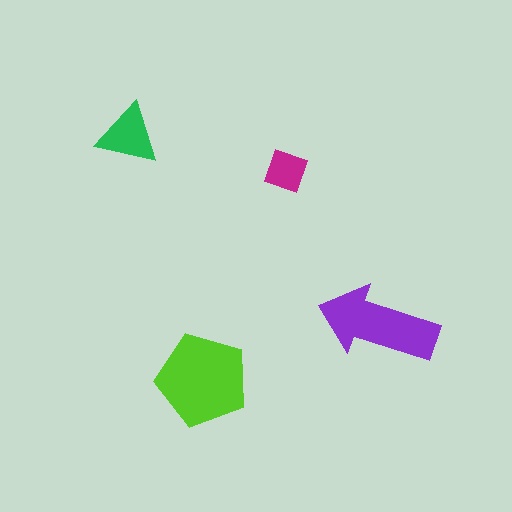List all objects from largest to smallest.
The lime pentagon, the purple arrow, the green triangle, the magenta diamond.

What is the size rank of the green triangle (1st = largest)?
3rd.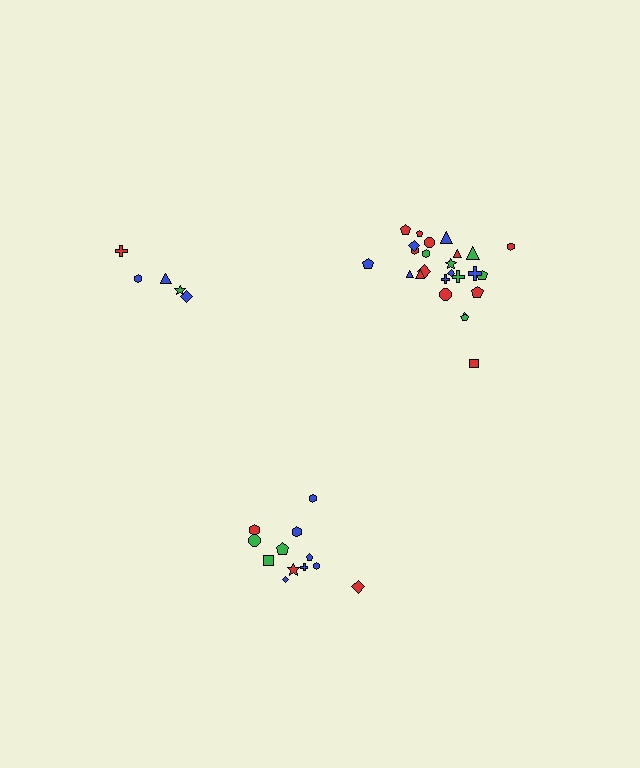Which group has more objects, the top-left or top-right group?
The top-right group.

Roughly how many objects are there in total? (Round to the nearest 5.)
Roughly 40 objects in total.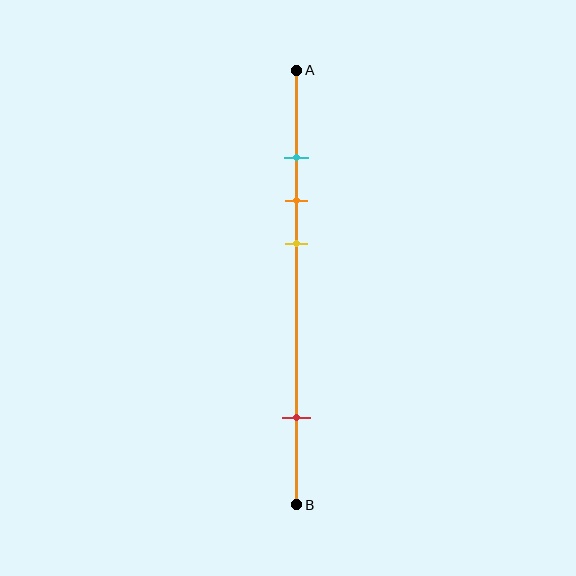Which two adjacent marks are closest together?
The cyan and orange marks are the closest adjacent pair.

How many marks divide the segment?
There are 4 marks dividing the segment.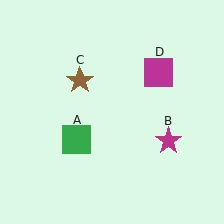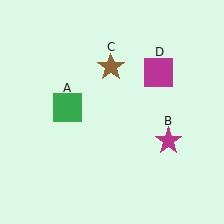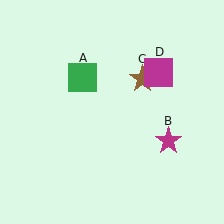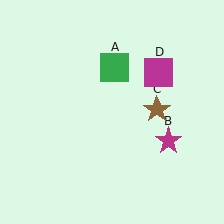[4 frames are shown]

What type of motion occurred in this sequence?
The green square (object A), brown star (object C) rotated clockwise around the center of the scene.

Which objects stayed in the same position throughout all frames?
Magenta star (object B) and magenta square (object D) remained stationary.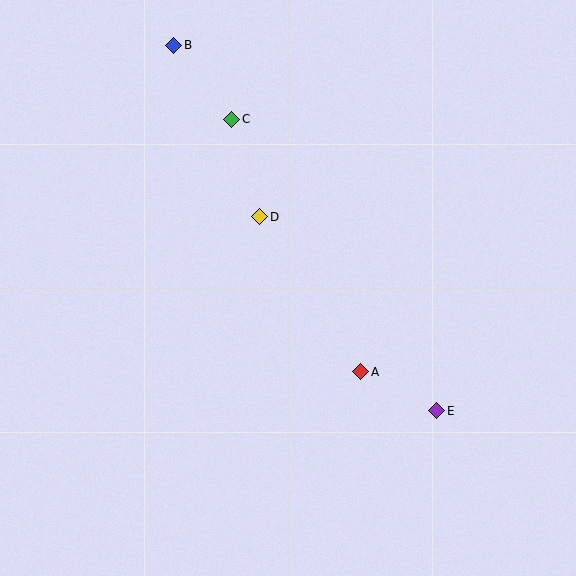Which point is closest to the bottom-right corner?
Point E is closest to the bottom-right corner.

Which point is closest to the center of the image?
Point D at (260, 217) is closest to the center.